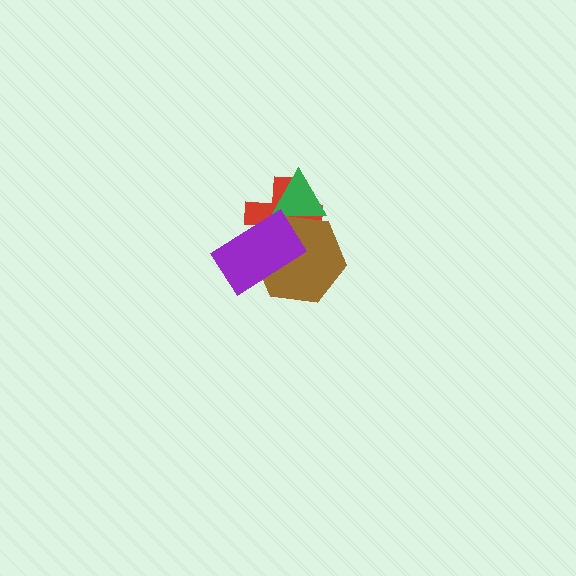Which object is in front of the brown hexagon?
The purple rectangle is in front of the brown hexagon.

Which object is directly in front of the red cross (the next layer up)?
The green triangle is directly in front of the red cross.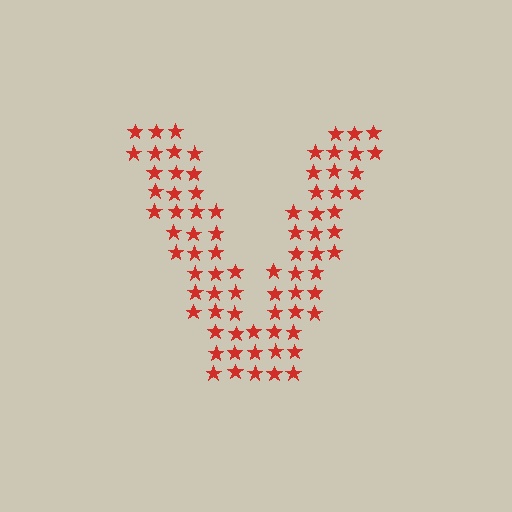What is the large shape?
The large shape is the letter V.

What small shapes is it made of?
It is made of small stars.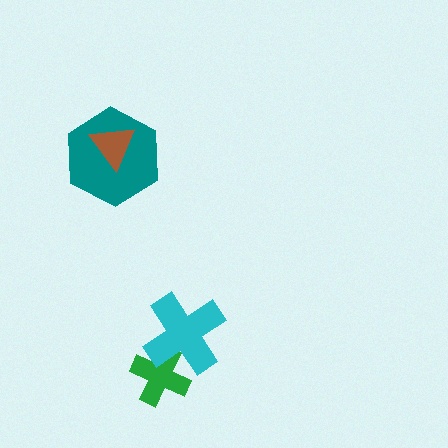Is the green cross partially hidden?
Yes, it is partially covered by another shape.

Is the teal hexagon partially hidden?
Yes, it is partially covered by another shape.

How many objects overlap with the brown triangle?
1 object overlaps with the brown triangle.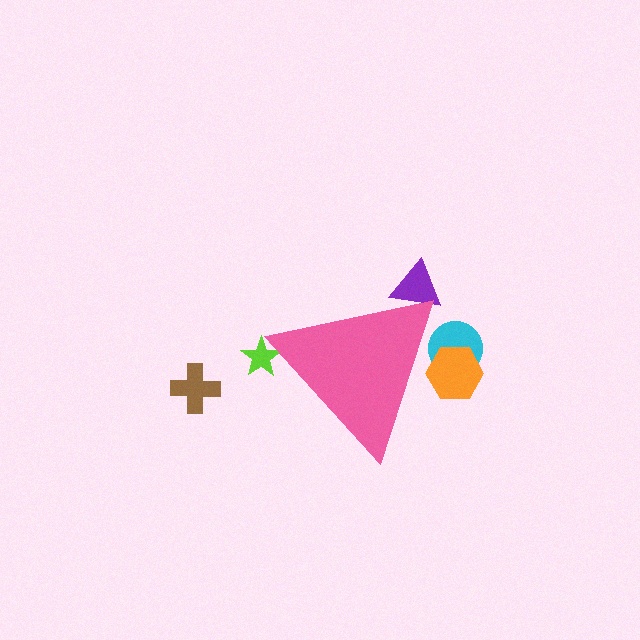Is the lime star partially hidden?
Yes, the lime star is partially hidden behind the pink triangle.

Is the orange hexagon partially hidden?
Yes, the orange hexagon is partially hidden behind the pink triangle.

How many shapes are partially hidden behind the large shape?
5 shapes are partially hidden.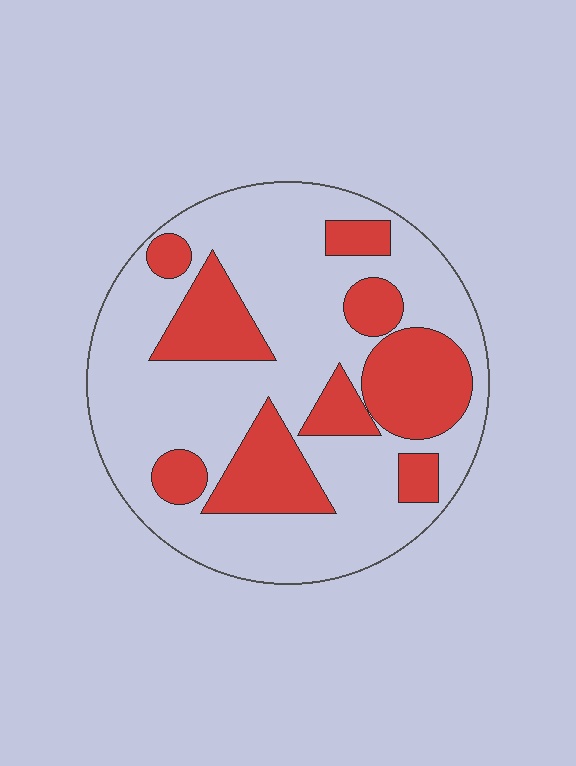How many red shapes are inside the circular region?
9.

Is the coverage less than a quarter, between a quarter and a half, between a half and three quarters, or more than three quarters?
Between a quarter and a half.